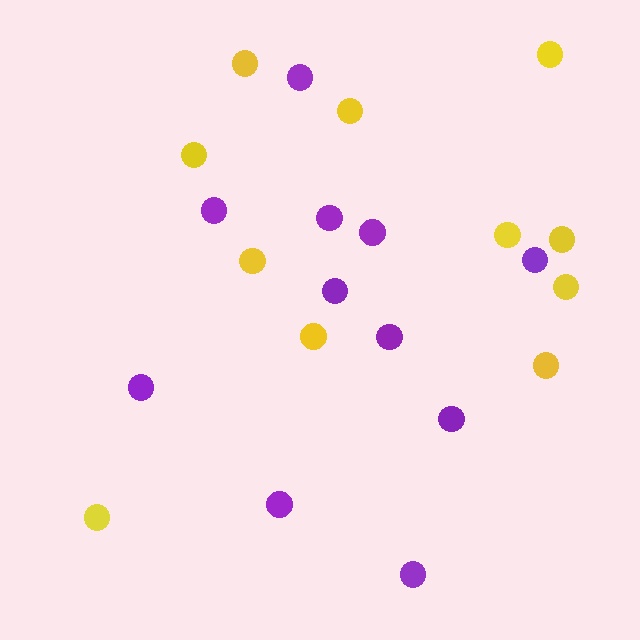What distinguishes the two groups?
There are 2 groups: one group of yellow circles (11) and one group of purple circles (11).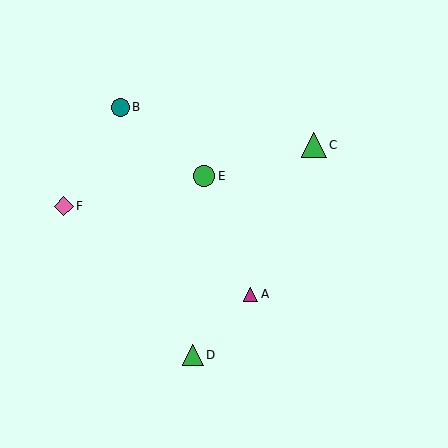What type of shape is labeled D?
Shape D is a green triangle.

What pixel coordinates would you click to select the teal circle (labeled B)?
Click at (120, 107) to select the teal circle B.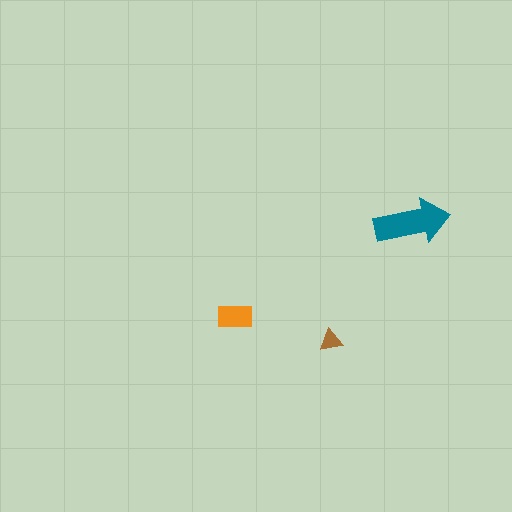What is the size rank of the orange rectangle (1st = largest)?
2nd.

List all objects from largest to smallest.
The teal arrow, the orange rectangle, the brown triangle.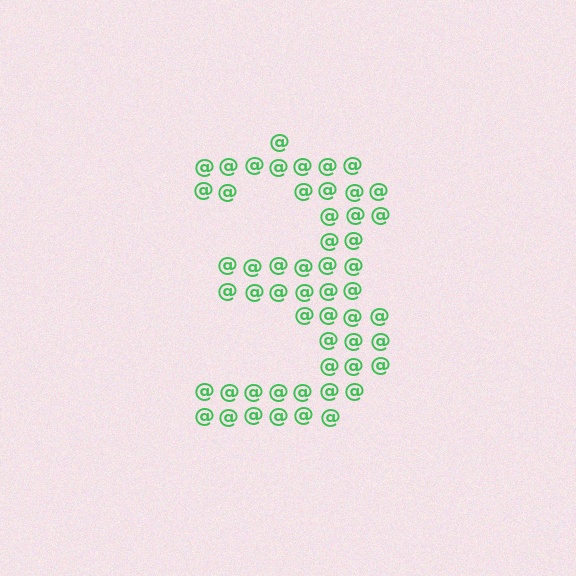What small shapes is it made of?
It is made of small at signs.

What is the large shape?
The large shape is the digit 3.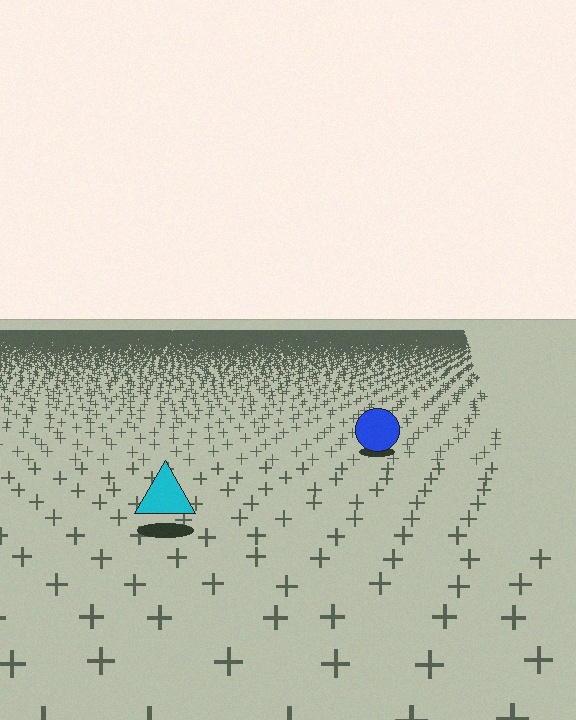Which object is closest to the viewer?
The cyan triangle is closest. The texture marks near it are larger and more spread out.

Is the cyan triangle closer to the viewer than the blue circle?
Yes. The cyan triangle is closer — you can tell from the texture gradient: the ground texture is coarser near it.